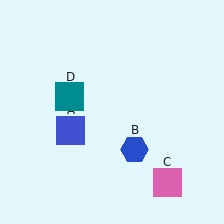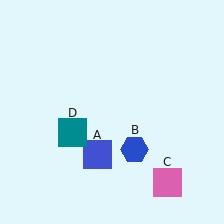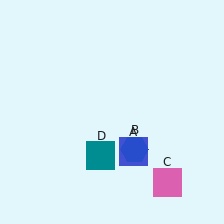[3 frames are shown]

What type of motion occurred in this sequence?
The blue square (object A), teal square (object D) rotated counterclockwise around the center of the scene.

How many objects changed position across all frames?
2 objects changed position: blue square (object A), teal square (object D).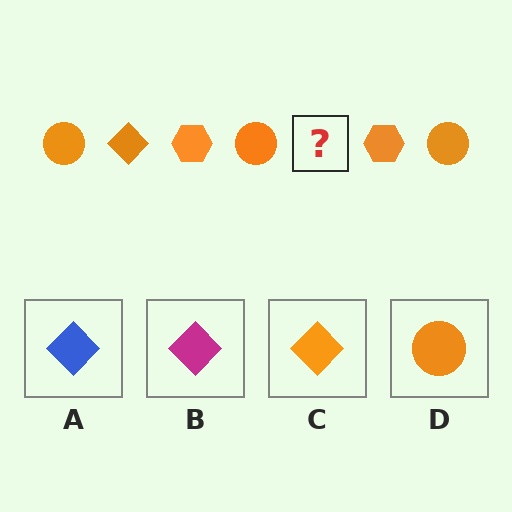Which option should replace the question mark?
Option C.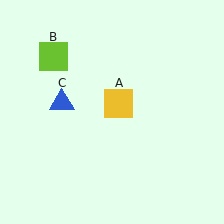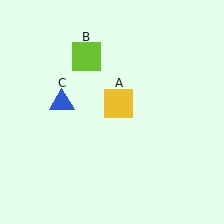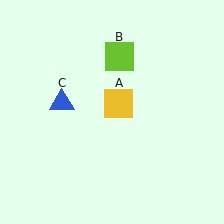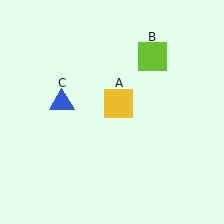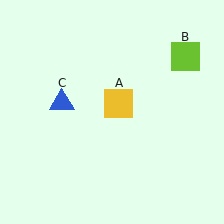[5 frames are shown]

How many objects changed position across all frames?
1 object changed position: lime square (object B).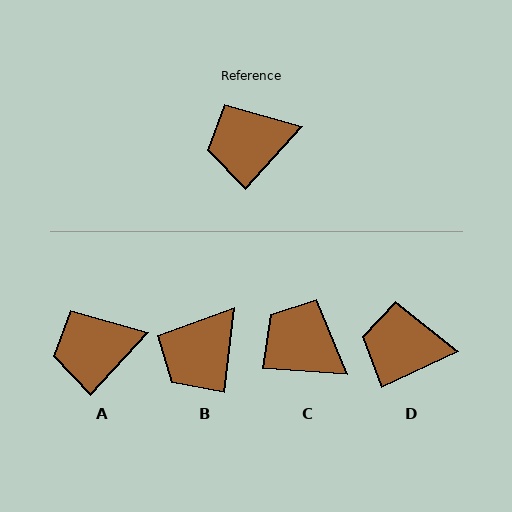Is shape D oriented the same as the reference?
No, it is off by about 23 degrees.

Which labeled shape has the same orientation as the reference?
A.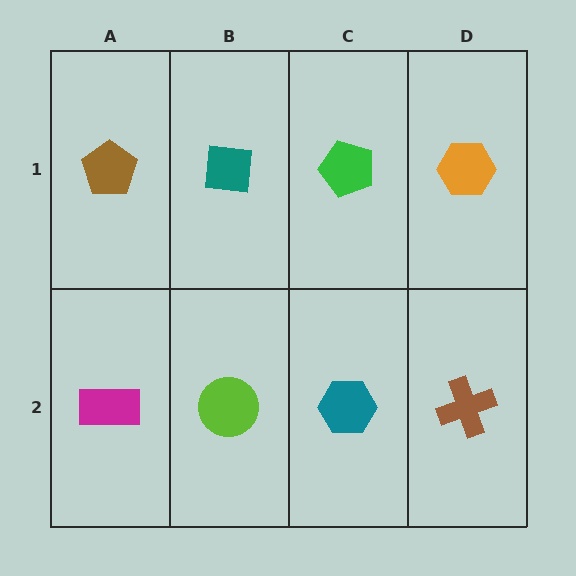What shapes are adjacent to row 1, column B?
A lime circle (row 2, column B), a brown pentagon (row 1, column A), a green pentagon (row 1, column C).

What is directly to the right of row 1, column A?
A teal square.